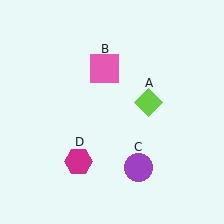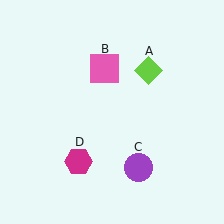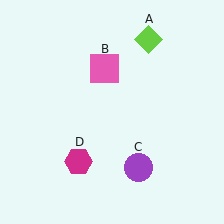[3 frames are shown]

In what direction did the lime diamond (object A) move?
The lime diamond (object A) moved up.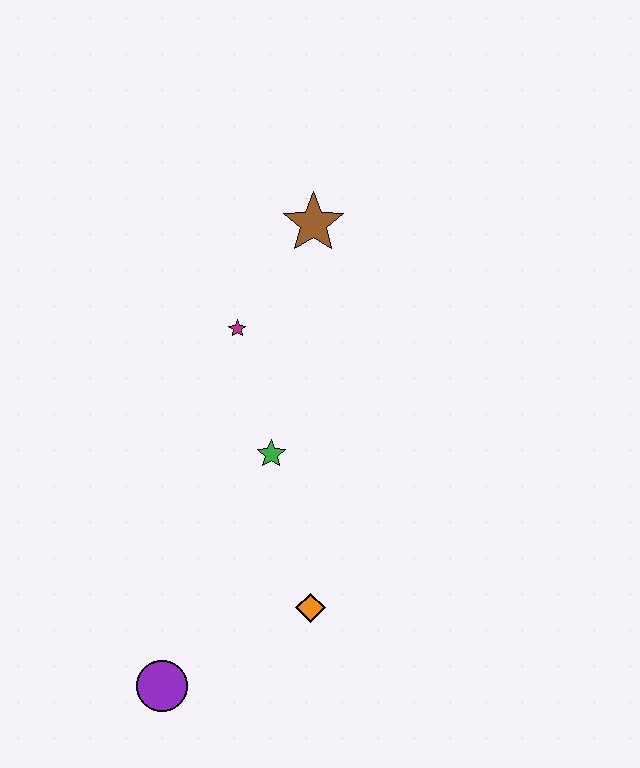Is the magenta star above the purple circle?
Yes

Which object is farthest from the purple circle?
The brown star is farthest from the purple circle.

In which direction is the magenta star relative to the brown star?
The magenta star is below the brown star.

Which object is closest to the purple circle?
The orange diamond is closest to the purple circle.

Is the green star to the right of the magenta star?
Yes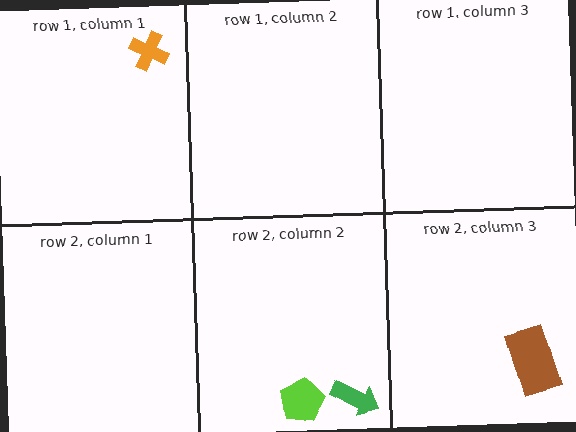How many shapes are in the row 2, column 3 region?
1.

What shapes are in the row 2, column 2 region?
The green arrow, the lime pentagon.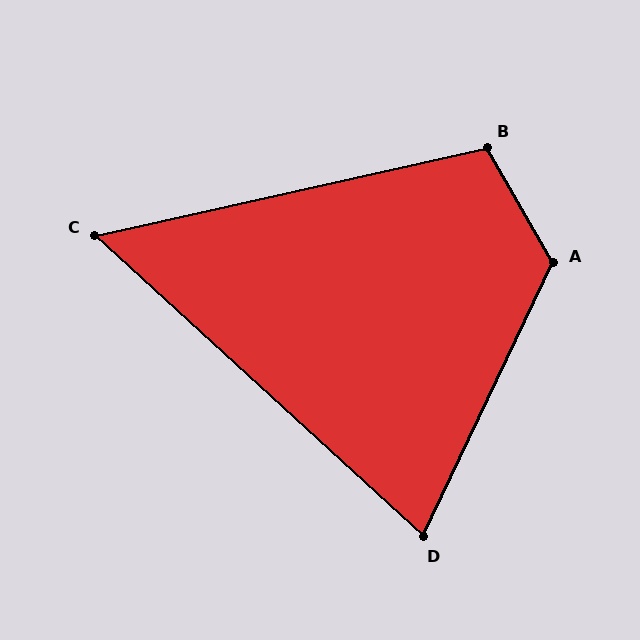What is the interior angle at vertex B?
Approximately 107 degrees (obtuse).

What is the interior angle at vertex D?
Approximately 73 degrees (acute).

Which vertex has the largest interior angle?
A, at approximately 125 degrees.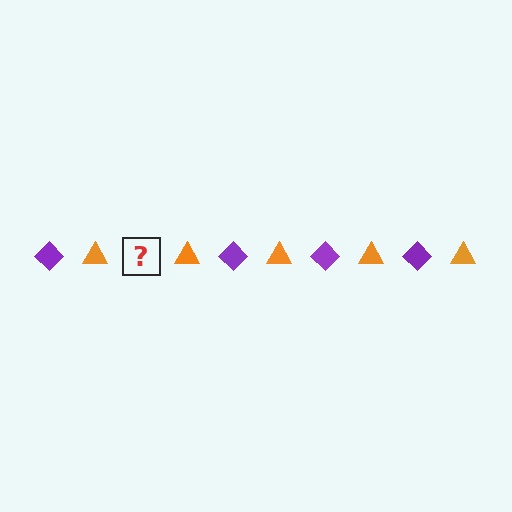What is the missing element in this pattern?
The missing element is a purple diamond.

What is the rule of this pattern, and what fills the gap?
The rule is that the pattern alternates between purple diamond and orange triangle. The gap should be filled with a purple diamond.